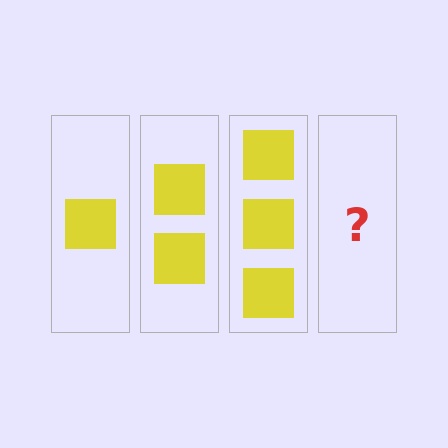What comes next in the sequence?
The next element should be 4 squares.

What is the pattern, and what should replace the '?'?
The pattern is that each step adds one more square. The '?' should be 4 squares.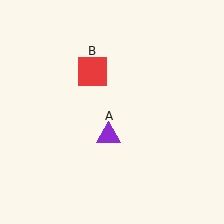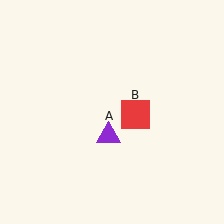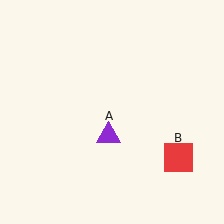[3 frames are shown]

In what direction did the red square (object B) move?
The red square (object B) moved down and to the right.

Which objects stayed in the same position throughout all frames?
Purple triangle (object A) remained stationary.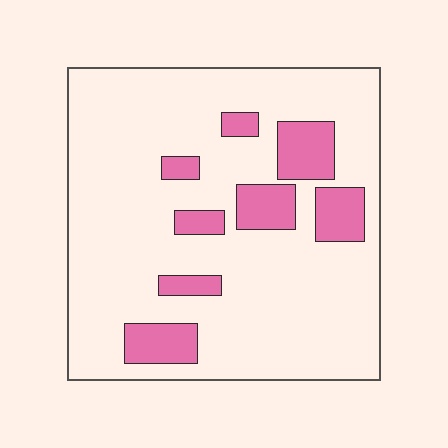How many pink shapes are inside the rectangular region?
8.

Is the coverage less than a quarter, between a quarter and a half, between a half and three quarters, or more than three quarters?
Less than a quarter.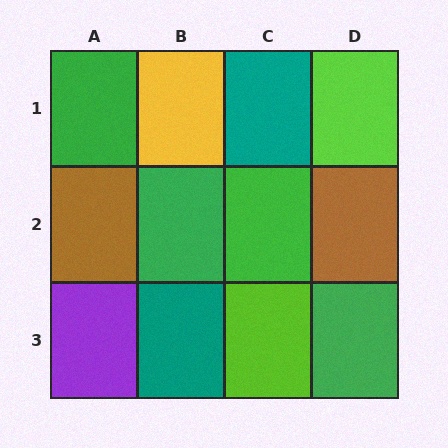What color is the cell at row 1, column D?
Lime.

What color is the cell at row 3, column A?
Purple.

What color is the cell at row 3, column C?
Lime.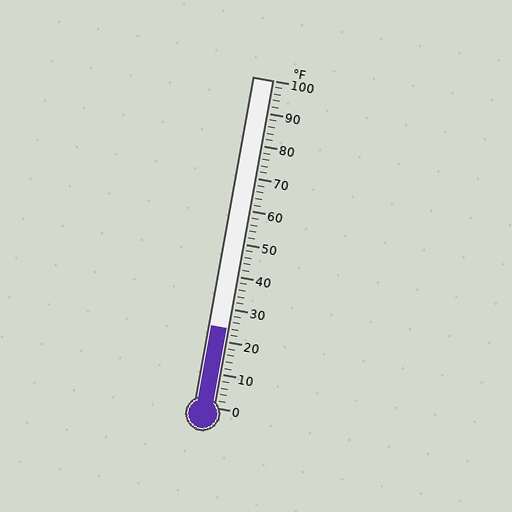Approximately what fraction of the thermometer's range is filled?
The thermometer is filled to approximately 25% of its range.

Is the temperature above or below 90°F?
The temperature is below 90°F.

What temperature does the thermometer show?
The thermometer shows approximately 24°F.